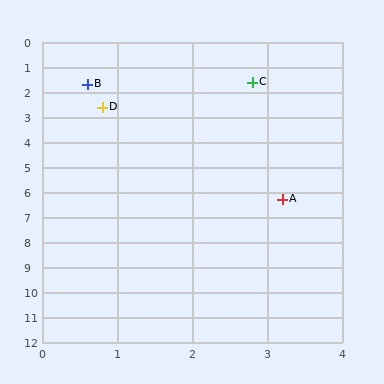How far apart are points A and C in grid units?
Points A and C are about 4.7 grid units apart.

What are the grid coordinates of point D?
Point D is at approximately (0.8, 2.6).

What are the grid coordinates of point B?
Point B is at approximately (0.6, 1.7).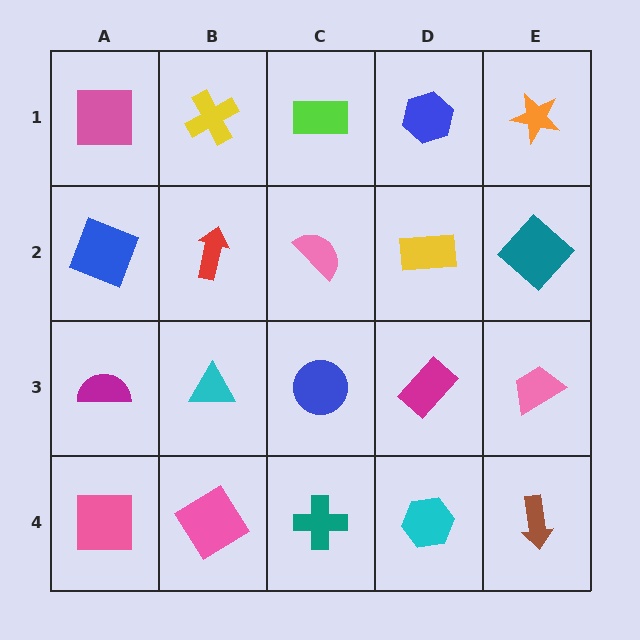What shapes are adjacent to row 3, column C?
A pink semicircle (row 2, column C), a teal cross (row 4, column C), a cyan triangle (row 3, column B), a magenta rectangle (row 3, column D).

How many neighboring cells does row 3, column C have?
4.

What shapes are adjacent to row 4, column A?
A magenta semicircle (row 3, column A), a pink diamond (row 4, column B).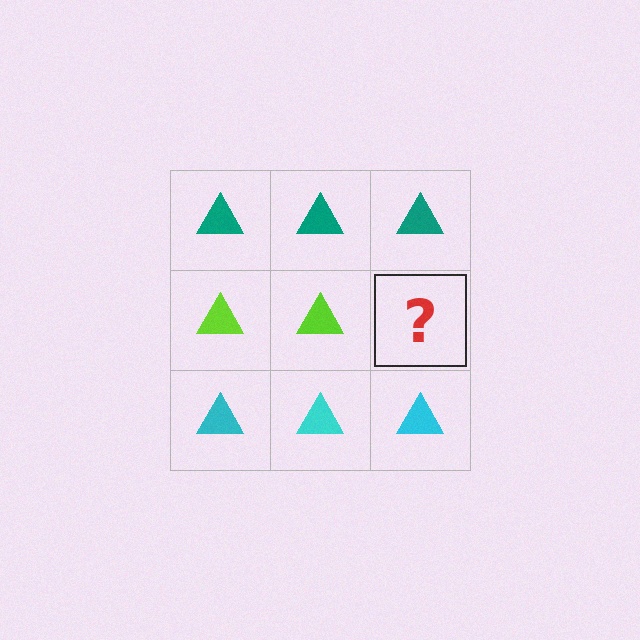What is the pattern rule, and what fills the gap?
The rule is that each row has a consistent color. The gap should be filled with a lime triangle.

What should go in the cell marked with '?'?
The missing cell should contain a lime triangle.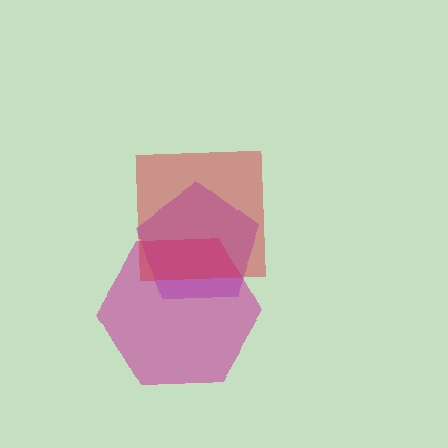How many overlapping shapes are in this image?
There are 3 overlapping shapes in the image.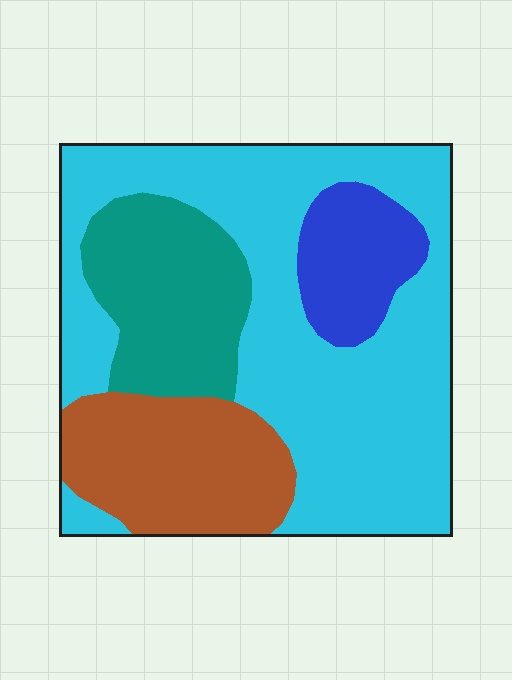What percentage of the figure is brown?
Brown covers about 20% of the figure.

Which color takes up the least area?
Blue, at roughly 10%.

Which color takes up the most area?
Cyan, at roughly 55%.